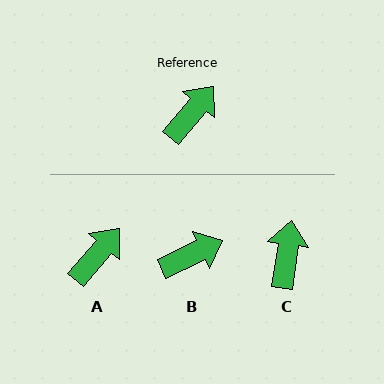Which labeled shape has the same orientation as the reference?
A.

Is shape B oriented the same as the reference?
No, it is off by about 25 degrees.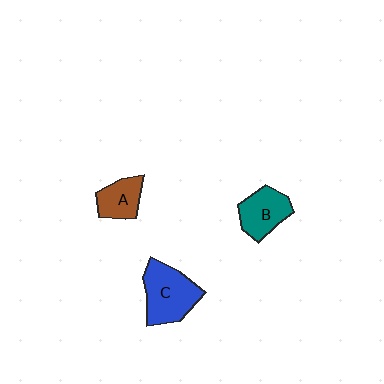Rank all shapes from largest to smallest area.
From largest to smallest: C (blue), B (teal), A (brown).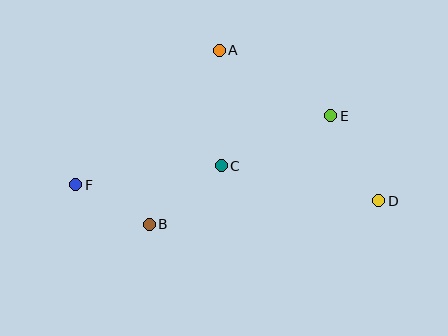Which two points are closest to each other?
Points B and F are closest to each other.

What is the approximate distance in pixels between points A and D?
The distance between A and D is approximately 220 pixels.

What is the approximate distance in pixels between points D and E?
The distance between D and E is approximately 98 pixels.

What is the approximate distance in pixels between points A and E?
The distance between A and E is approximately 129 pixels.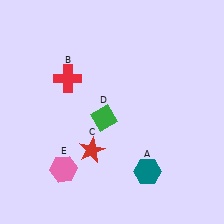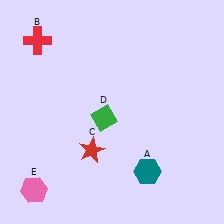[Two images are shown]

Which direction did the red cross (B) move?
The red cross (B) moved up.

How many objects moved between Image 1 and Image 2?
2 objects moved between the two images.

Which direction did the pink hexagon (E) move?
The pink hexagon (E) moved left.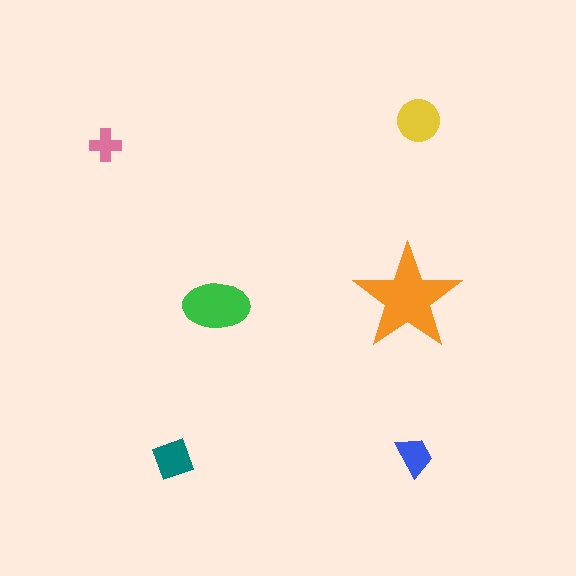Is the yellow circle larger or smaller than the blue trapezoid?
Larger.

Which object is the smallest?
The pink cross.